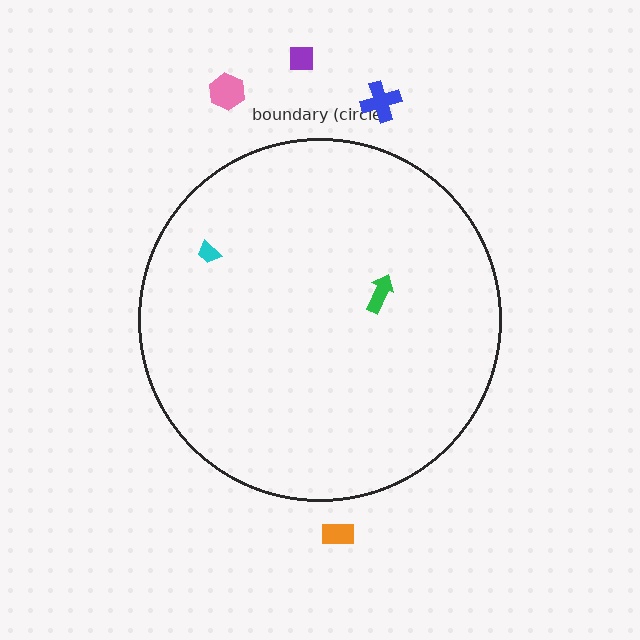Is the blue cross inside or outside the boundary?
Outside.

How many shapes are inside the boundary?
2 inside, 4 outside.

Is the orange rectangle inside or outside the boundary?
Outside.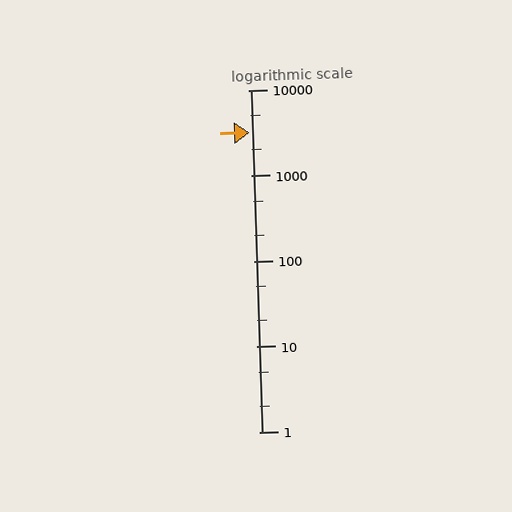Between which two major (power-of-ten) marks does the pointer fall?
The pointer is between 1000 and 10000.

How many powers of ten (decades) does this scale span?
The scale spans 4 decades, from 1 to 10000.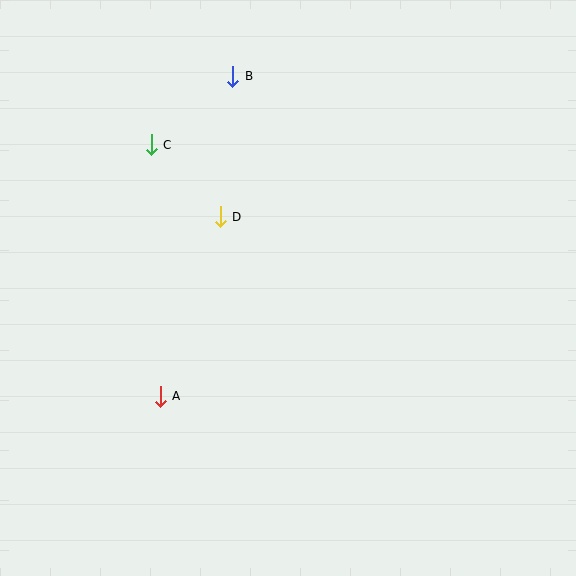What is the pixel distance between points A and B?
The distance between A and B is 328 pixels.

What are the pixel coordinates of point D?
Point D is at (220, 217).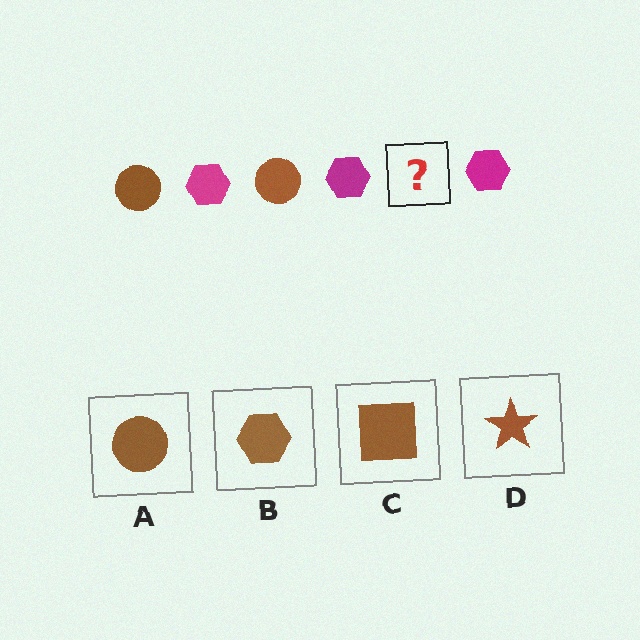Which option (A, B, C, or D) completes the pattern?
A.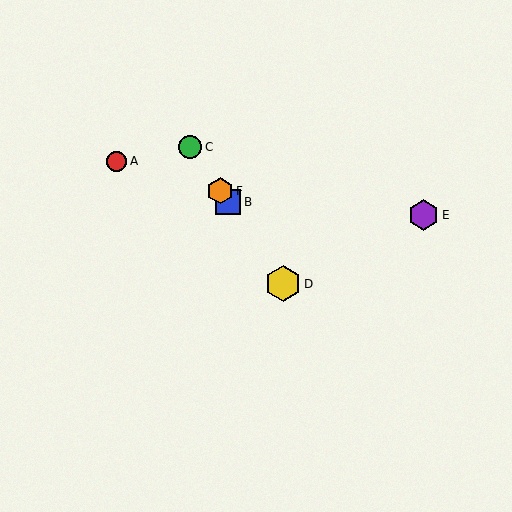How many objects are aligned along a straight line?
4 objects (B, C, D, F) are aligned along a straight line.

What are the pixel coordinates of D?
Object D is at (283, 284).